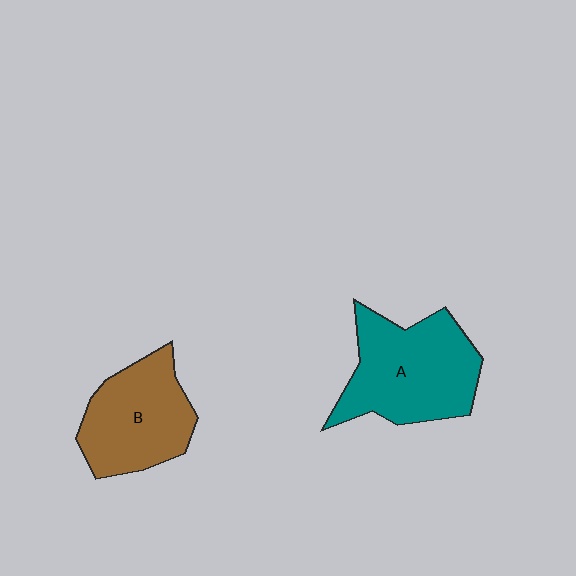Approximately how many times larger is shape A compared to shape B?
Approximately 1.2 times.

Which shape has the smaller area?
Shape B (brown).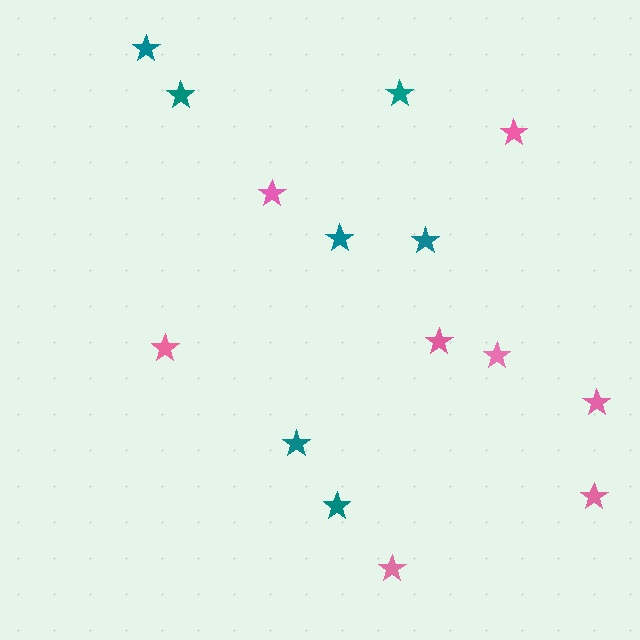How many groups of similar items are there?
There are 2 groups: one group of pink stars (8) and one group of teal stars (7).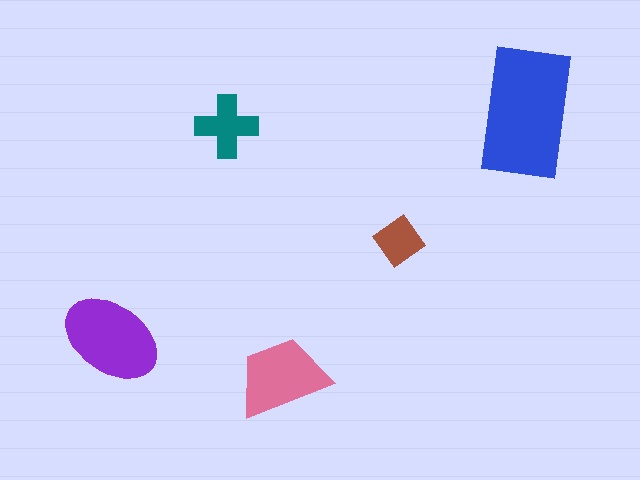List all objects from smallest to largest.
The brown diamond, the teal cross, the pink trapezoid, the purple ellipse, the blue rectangle.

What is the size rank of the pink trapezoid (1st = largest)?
3rd.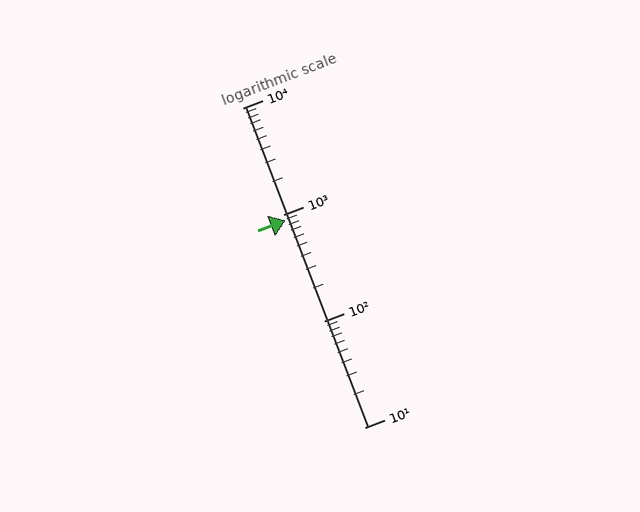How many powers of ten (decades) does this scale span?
The scale spans 3 decades, from 10 to 10000.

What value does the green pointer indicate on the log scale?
The pointer indicates approximately 880.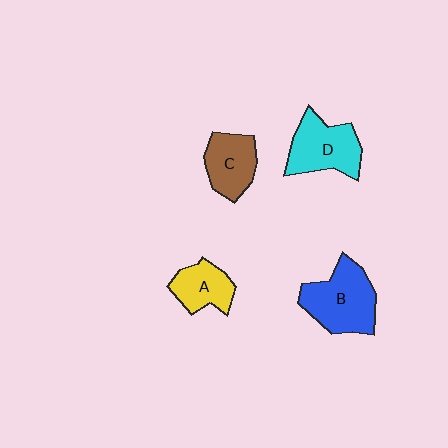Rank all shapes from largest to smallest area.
From largest to smallest: B (blue), D (cyan), C (brown), A (yellow).